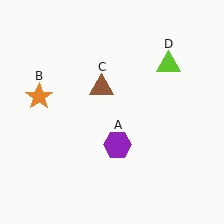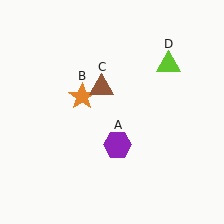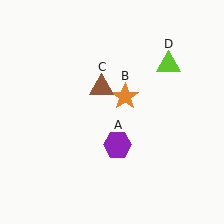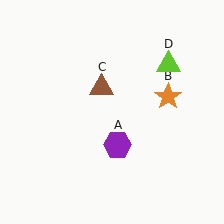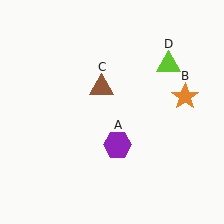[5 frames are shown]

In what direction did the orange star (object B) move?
The orange star (object B) moved right.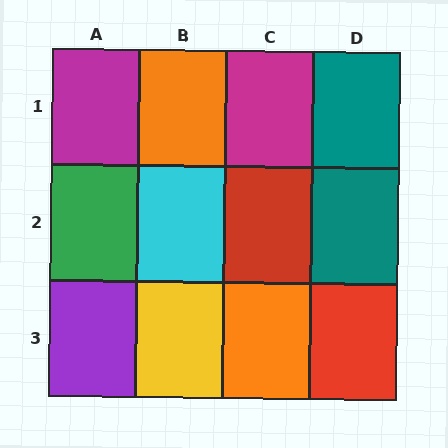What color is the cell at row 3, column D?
Red.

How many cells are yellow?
1 cell is yellow.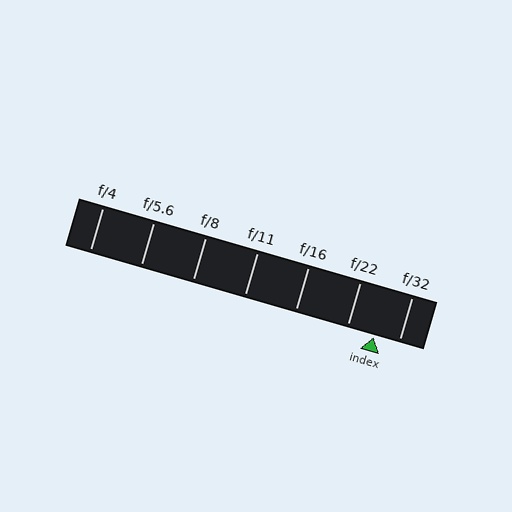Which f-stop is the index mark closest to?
The index mark is closest to f/32.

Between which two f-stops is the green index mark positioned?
The index mark is between f/22 and f/32.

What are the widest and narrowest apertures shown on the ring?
The widest aperture shown is f/4 and the narrowest is f/32.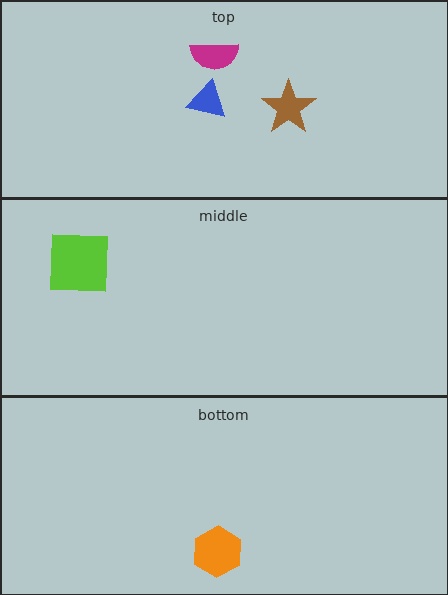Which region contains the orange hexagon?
The bottom region.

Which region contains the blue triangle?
The top region.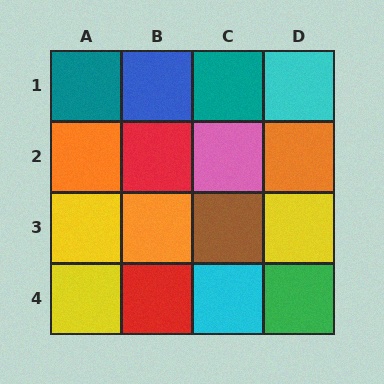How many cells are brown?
1 cell is brown.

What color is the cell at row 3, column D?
Yellow.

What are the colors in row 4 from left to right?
Yellow, red, cyan, green.